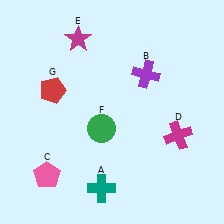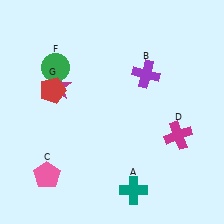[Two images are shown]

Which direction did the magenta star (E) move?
The magenta star (E) moved down.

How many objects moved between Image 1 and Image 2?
3 objects moved between the two images.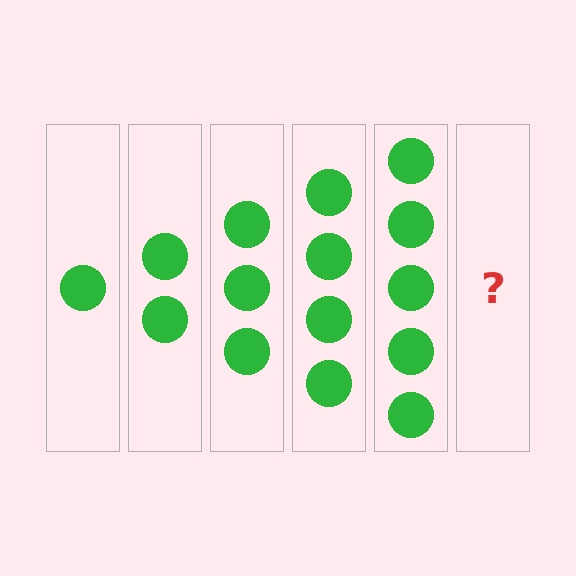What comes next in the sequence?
The next element should be 6 circles.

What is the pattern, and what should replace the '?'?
The pattern is that each step adds one more circle. The '?' should be 6 circles.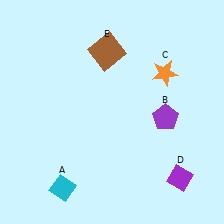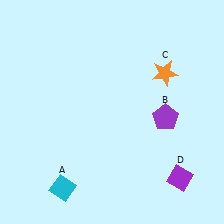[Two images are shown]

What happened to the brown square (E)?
The brown square (E) was removed in Image 2. It was in the top-left area of Image 1.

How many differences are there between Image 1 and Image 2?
There is 1 difference between the two images.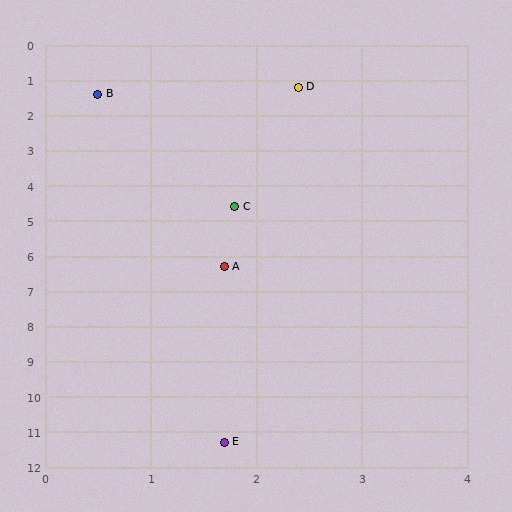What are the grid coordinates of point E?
Point E is at approximately (1.7, 11.3).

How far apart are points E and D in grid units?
Points E and D are about 10.1 grid units apart.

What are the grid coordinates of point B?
Point B is at approximately (0.5, 1.4).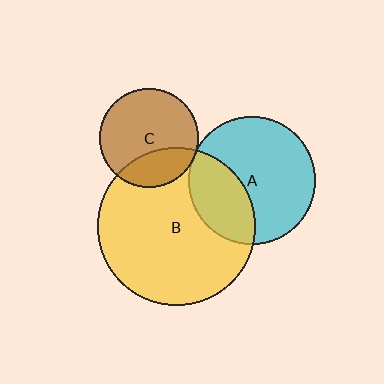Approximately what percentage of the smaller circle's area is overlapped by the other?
Approximately 35%.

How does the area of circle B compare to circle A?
Approximately 1.5 times.